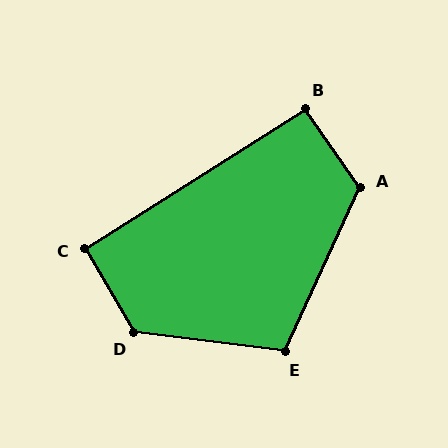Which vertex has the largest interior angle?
D, at approximately 127 degrees.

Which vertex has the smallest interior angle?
C, at approximately 92 degrees.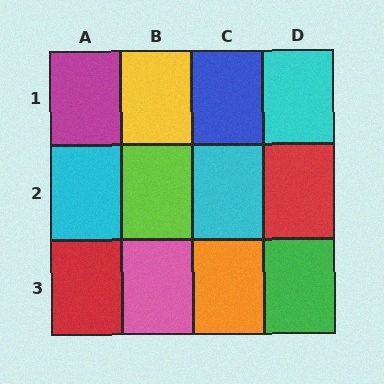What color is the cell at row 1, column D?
Cyan.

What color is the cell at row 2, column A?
Cyan.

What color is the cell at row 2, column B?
Lime.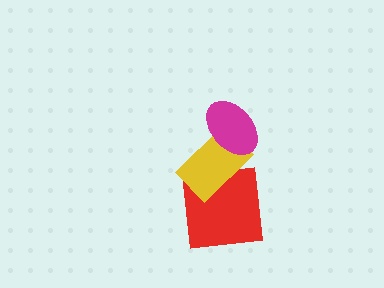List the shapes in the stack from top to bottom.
From top to bottom: the magenta ellipse, the yellow rectangle, the red square.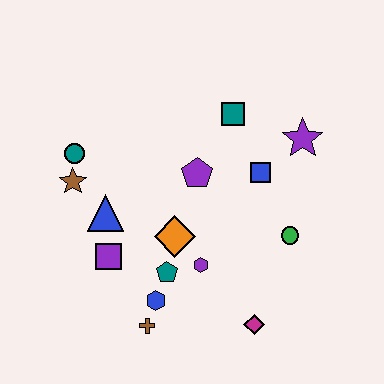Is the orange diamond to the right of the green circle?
No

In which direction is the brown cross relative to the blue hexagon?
The brown cross is below the blue hexagon.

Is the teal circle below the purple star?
Yes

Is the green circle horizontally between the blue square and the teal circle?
No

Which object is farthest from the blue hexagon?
The purple star is farthest from the blue hexagon.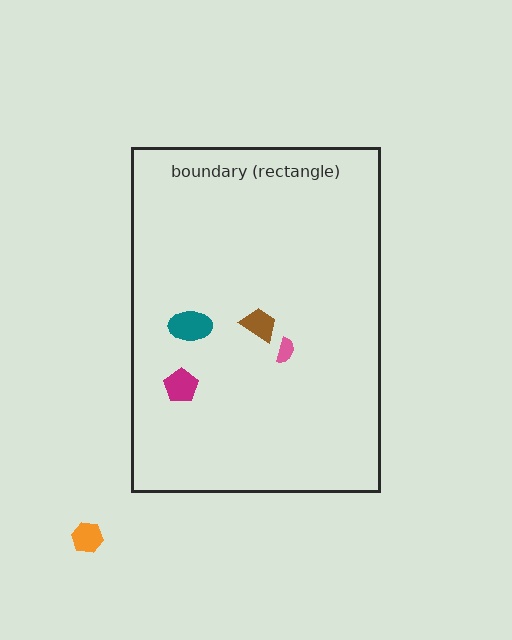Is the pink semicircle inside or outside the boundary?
Inside.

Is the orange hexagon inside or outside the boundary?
Outside.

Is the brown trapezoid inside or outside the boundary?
Inside.